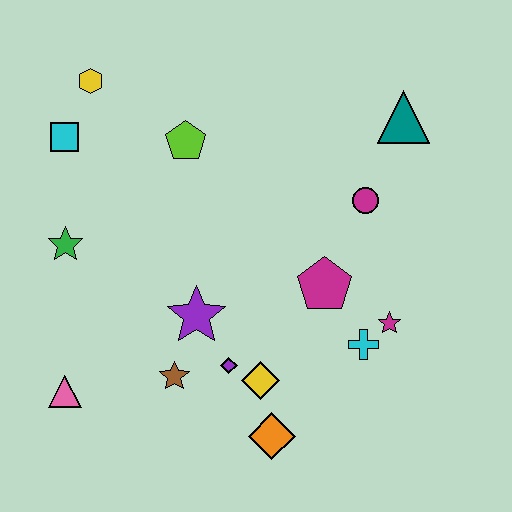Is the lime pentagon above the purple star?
Yes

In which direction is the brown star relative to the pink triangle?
The brown star is to the right of the pink triangle.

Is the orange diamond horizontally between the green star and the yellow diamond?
No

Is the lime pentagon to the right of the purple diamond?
No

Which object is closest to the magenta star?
The cyan cross is closest to the magenta star.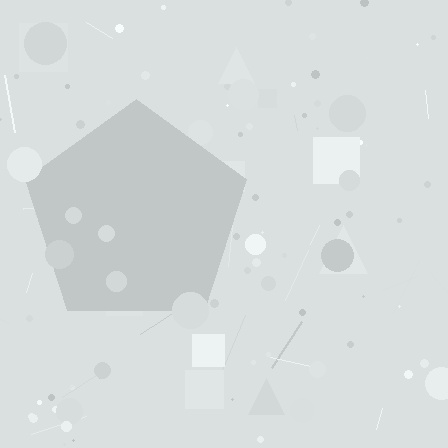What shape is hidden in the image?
A pentagon is hidden in the image.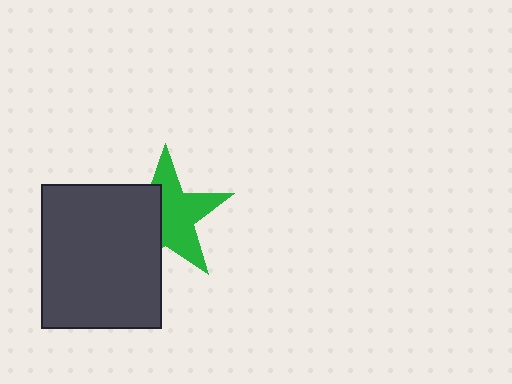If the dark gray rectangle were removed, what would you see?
You would see the complete green star.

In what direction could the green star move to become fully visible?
The green star could move right. That would shift it out from behind the dark gray rectangle entirely.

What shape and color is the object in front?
The object in front is a dark gray rectangle.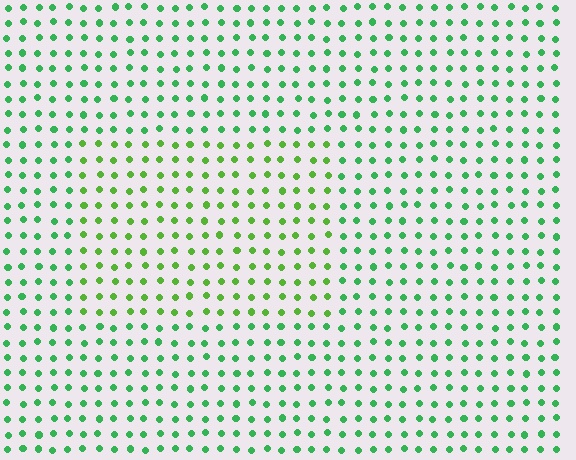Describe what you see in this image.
The image is filled with small green elements in a uniform arrangement. A rectangle-shaped region is visible where the elements are tinted to a slightly different hue, forming a subtle color boundary.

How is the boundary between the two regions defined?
The boundary is defined purely by a slight shift in hue (about 30 degrees). Spacing, size, and orientation are identical on both sides.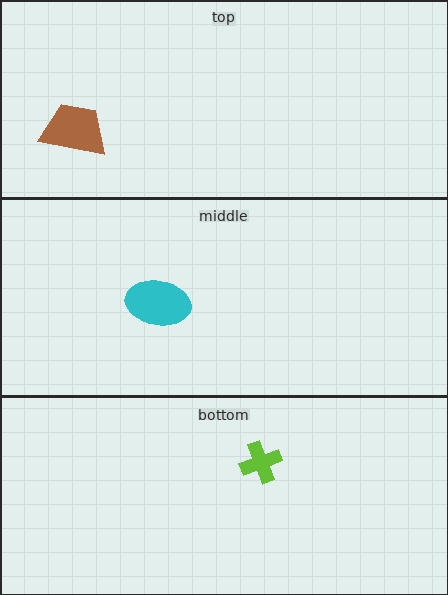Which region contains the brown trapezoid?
The top region.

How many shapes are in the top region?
1.